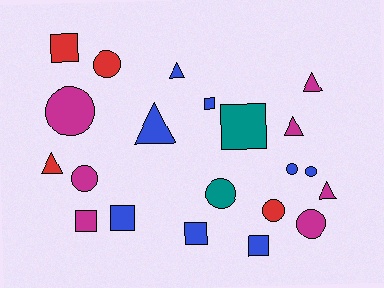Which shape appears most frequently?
Circle, with 8 objects.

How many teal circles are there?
There is 1 teal circle.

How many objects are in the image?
There are 21 objects.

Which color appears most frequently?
Blue, with 8 objects.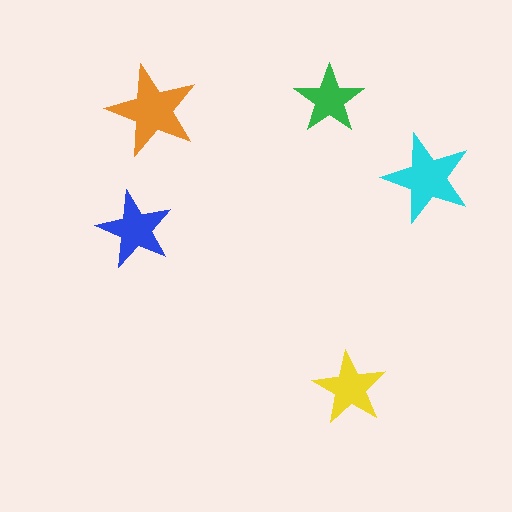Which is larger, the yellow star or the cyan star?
The cyan one.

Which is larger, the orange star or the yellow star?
The orange one.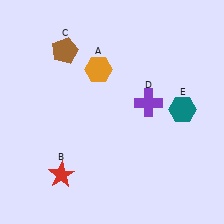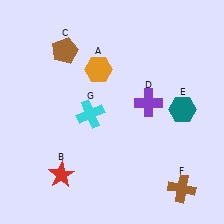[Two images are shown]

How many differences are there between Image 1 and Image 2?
There are 2 differences between the two images.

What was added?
A brown cross (F), a cyan cross (G) were added in Image 2.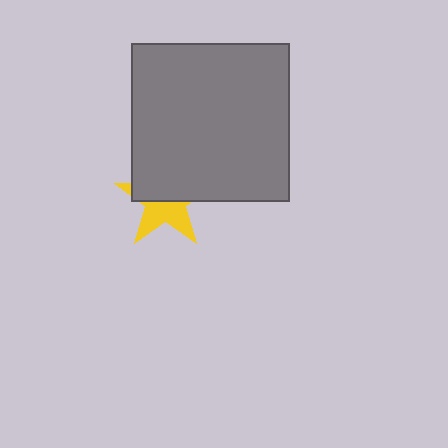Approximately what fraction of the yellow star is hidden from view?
Roughly 52% of the yellow star is hidden behind the gray square.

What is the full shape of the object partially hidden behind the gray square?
The partially hidden object is a yellow star.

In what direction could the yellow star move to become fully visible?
The yellow star could move down. That would shift it out from behind the gray square entirely.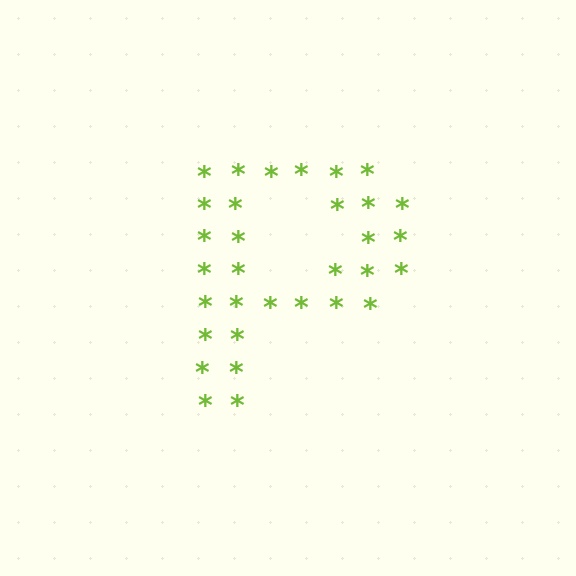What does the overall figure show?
The overall figure shows the letter P.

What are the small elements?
The small elements are asterisks.